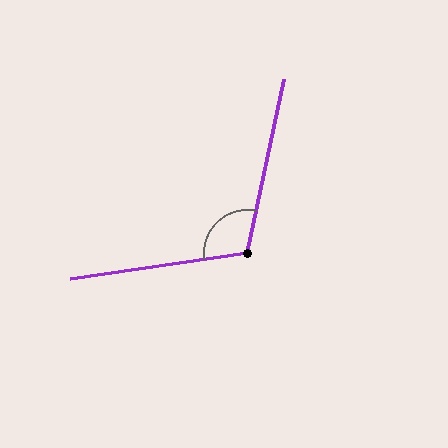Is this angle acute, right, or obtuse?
It is obtuse.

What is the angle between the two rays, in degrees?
Approximately 110 degrees.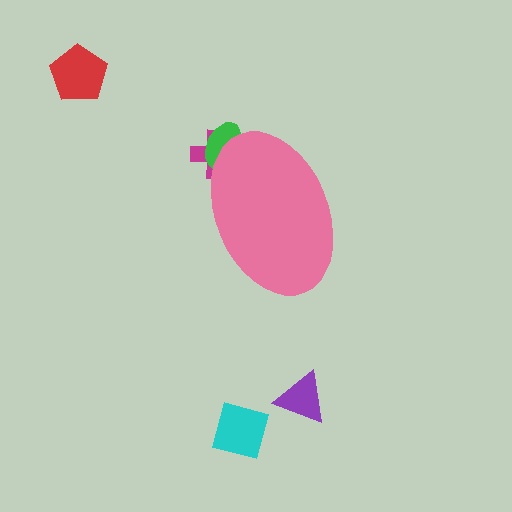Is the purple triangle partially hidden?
No, the purple triangle is fully visible.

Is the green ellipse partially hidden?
Yes, the green ellipse is partially hidden behind the pink ellipse.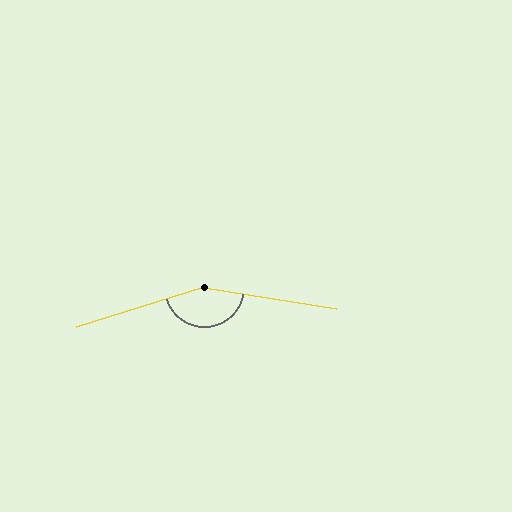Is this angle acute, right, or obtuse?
It is obtuse.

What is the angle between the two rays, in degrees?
Approximately 153 degrees.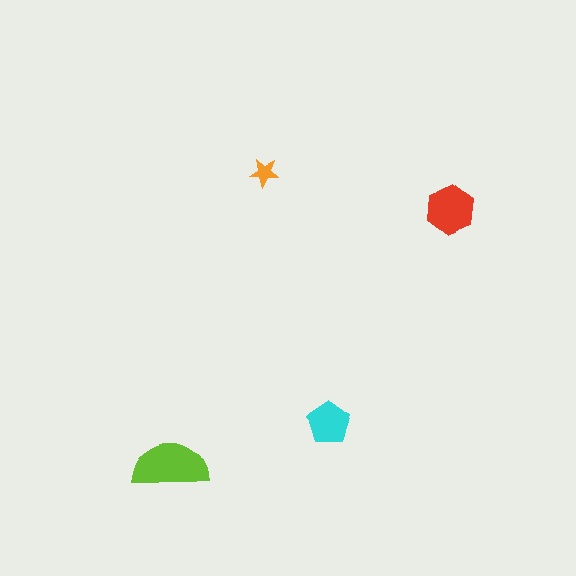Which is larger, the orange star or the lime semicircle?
The lime semicircle.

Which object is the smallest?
The orange star.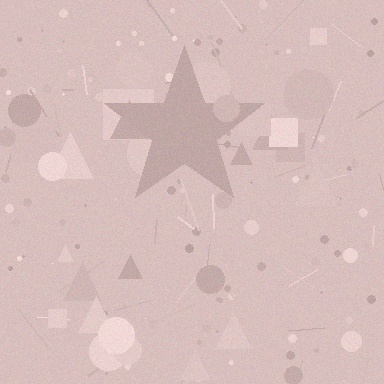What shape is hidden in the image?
A star is hidden in the image.